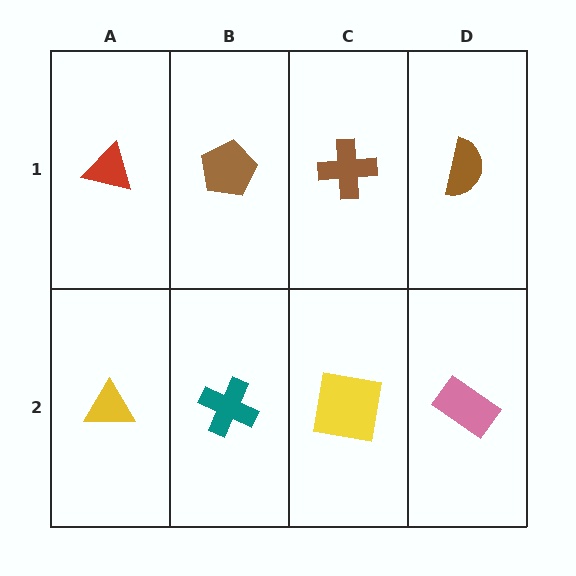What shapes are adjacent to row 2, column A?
A red triangle (row 1, column A), a teal cross (row 2, column B).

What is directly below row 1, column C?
A yellow square.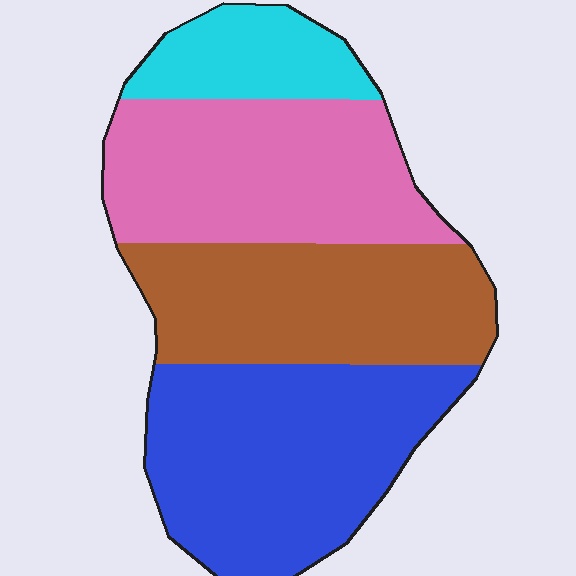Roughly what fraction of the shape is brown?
Brown takes up about one quarter (1/4) of the shape.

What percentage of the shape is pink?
Pink takes up about one quarter (1/4) of the shape.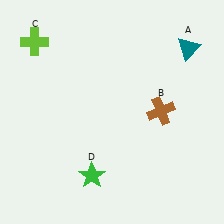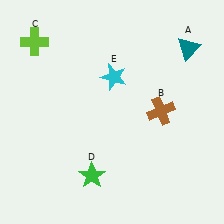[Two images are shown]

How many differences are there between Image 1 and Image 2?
There is 1 difference between the two images.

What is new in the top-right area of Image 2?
A cyan star (E) was added in the top-right area of Image 2.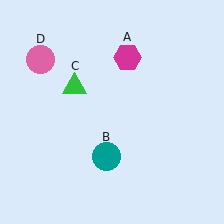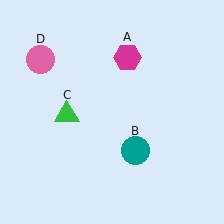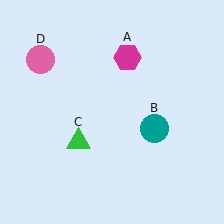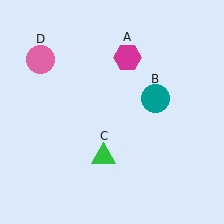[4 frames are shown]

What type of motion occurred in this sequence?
The teal circle (object B), green triangle (object C) rotated counterclockwise around the center of the scene.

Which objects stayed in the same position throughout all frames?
Magenta hexagon (object A) and pink circle (object D) remained stationary.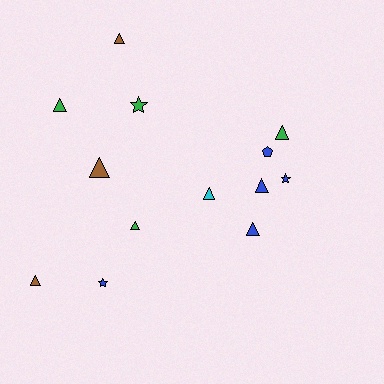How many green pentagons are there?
There are no green pentagons.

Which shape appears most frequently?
Triangle, with 9 objects.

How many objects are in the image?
There are 13 objects.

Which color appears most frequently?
Blue, with 5 objects.